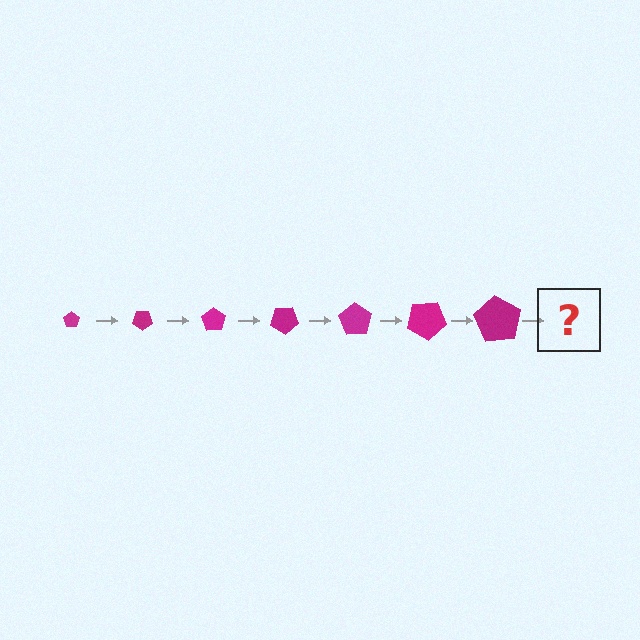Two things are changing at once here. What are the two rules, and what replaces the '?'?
The two rules are that the pentagon grows larger each step and it rotates 35 degrees each step. The '?' should be a pentagon, larger than the previous one and rotated 245 degrees from the start.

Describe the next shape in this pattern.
It should be a pentagon, larger than the previous one and rotated 245 degrees from the start.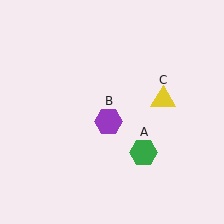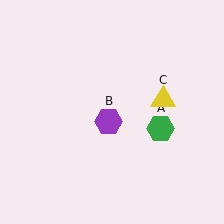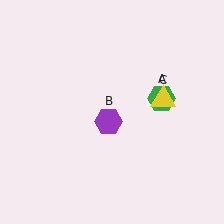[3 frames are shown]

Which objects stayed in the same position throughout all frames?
Purple hexagon (object B) and yellow triangle (object C) remained stationary.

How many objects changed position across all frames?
1 object changed position: green hexagon (object A).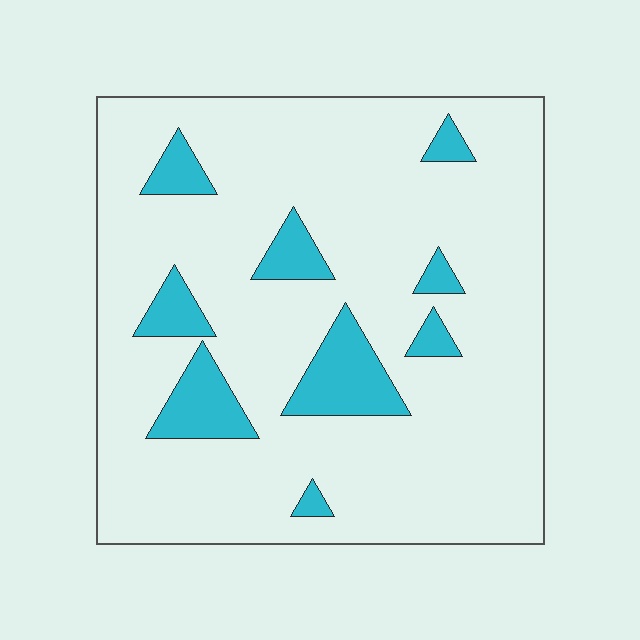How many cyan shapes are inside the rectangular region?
9.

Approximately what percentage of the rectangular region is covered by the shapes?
Approximately 15%.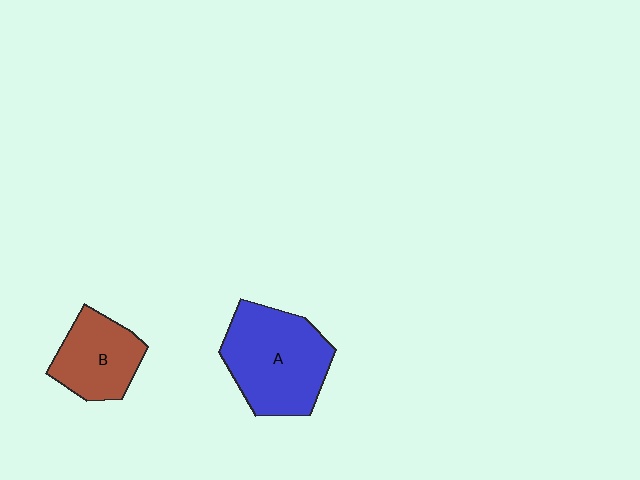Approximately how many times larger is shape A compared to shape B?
Approximately 1.5 times.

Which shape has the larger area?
Shape A (blue).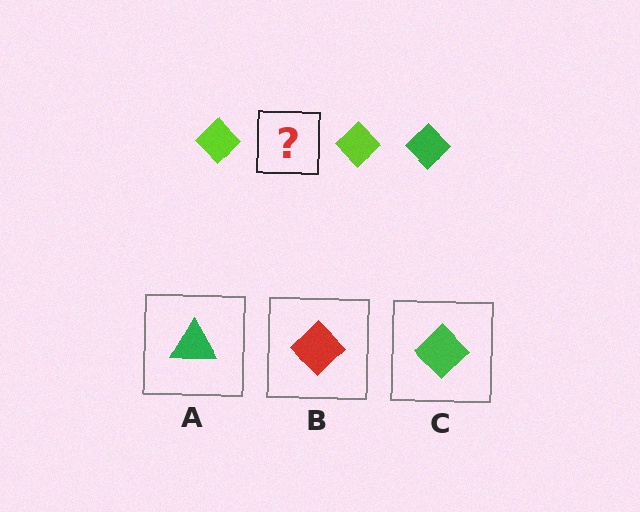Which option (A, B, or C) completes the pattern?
C.